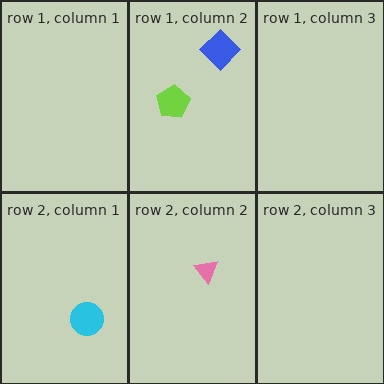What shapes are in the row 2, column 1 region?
The cyan circle.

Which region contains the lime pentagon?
The row 1, column 2 region.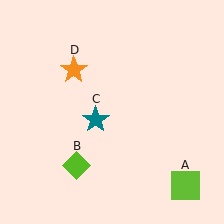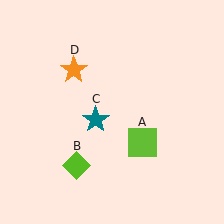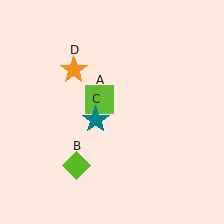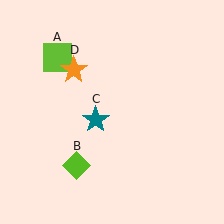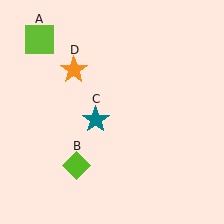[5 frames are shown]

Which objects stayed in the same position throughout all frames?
Lime diamond (object B) and teal star (object C) and orange star (object D) remained stationary.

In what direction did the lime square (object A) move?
The lime square (object A) moved up and to the left.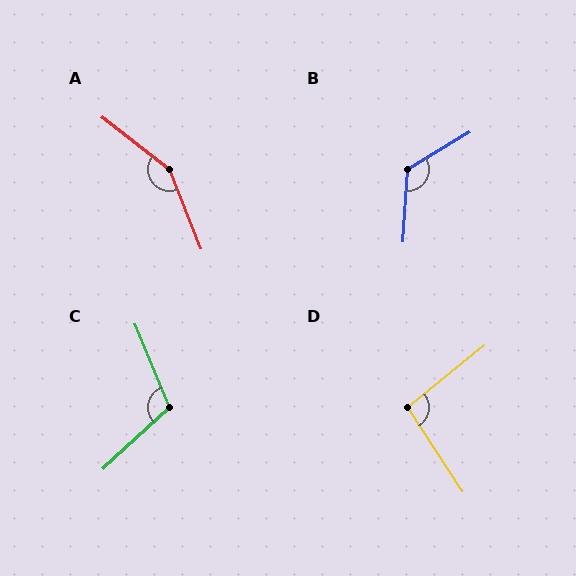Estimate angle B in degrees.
Approximately 125 degrees.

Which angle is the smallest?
D, at approximately 96 degrees.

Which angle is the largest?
A, at approximately 149 degrees.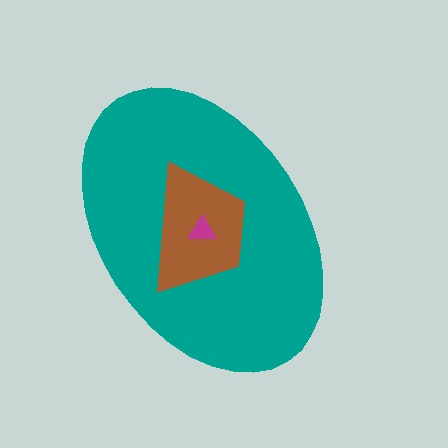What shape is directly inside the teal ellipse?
The brown trapezoid.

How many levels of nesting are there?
3.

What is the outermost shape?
The teal ellipse.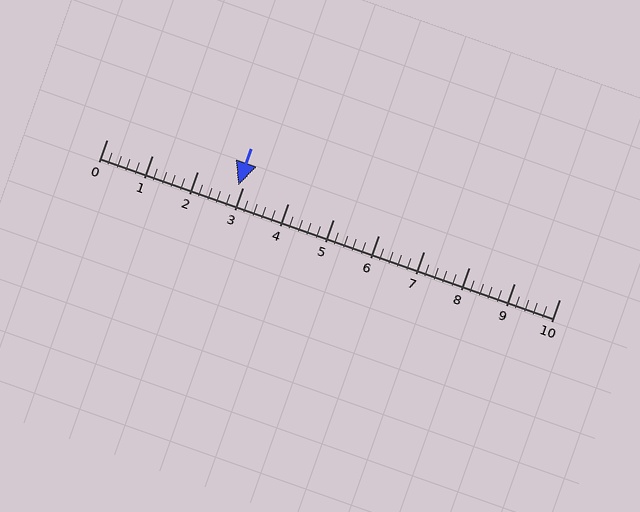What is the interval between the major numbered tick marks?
The major tick marks are spaced 1 units apart.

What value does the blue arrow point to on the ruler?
The blue arrow points to approximately 2.9.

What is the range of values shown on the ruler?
The ruler shows values from 0 to 10.